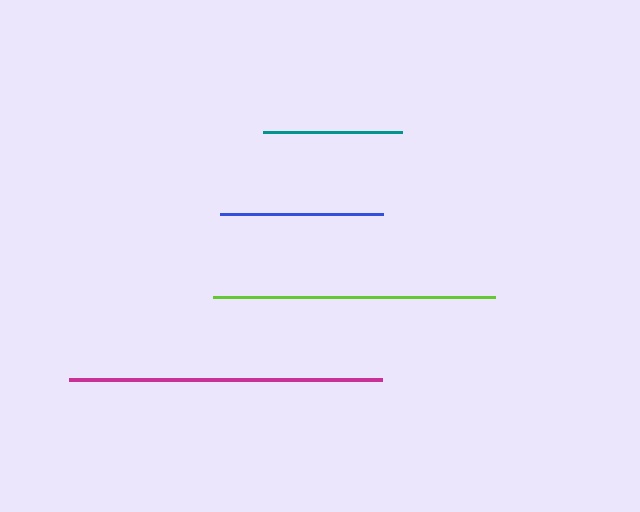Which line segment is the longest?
The magenta line is the longest at approximately 312 pixels.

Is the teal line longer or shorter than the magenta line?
The magenta line is longer than the teal line.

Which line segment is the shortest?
The teal line is the shortest at approximately 139 pixels.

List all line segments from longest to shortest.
From longest to shortest: magenta, lime, blue, teal.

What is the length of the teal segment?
The teal segment is approximately 139 pixels long.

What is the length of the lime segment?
The lime segment is approximately 282 pixels long.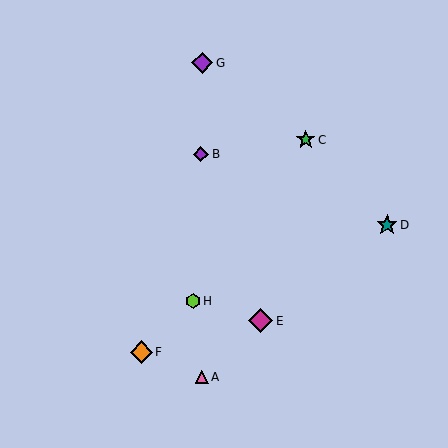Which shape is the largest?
The magenta diamond (labeled E) is the largest.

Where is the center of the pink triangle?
The center of the pink triangle is at (202, 377).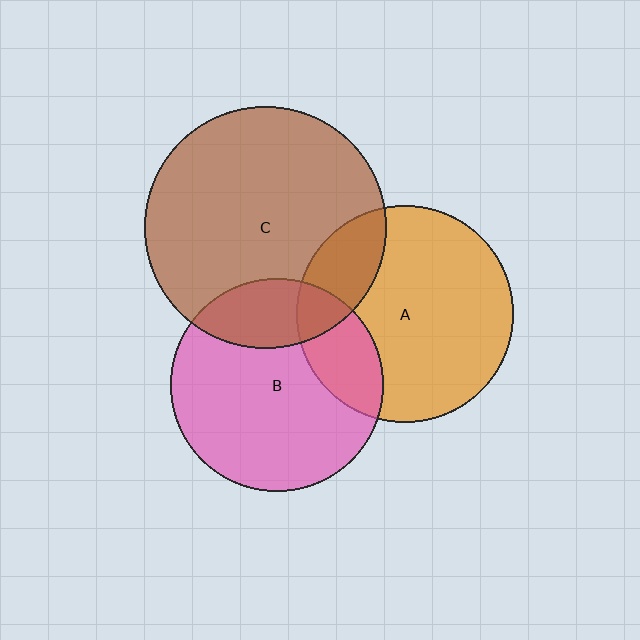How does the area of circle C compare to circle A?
Approximately 1.2 times.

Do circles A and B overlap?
Yes.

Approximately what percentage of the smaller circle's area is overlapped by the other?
Approximately 20%.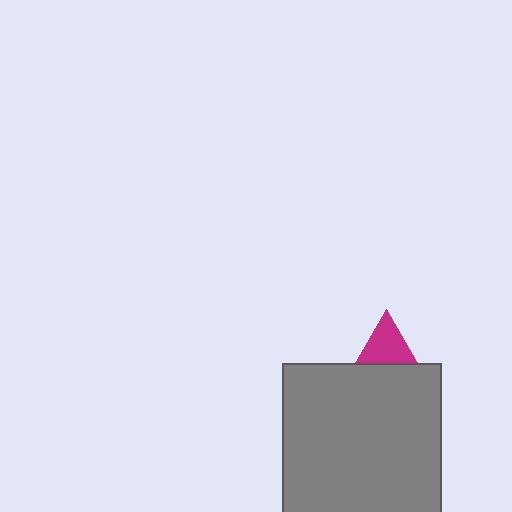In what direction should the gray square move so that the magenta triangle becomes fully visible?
The gray square should move down. That is the shortest direction to clear the overlap and leave the magenta triangle fully visible.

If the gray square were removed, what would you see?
You would see the complete magenta triangle.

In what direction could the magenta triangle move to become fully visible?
The magenta triangle could move up. That would shift it out from behind the gray square entirely.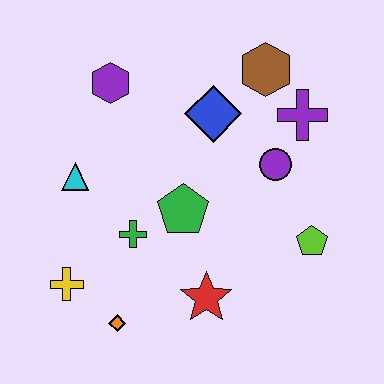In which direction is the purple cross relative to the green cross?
The purple cross is to the right of the green cross.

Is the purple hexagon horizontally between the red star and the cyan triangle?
Yes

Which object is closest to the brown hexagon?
The purple cross is closest to the brown hexagon.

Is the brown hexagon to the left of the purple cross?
Yes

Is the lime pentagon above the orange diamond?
Yes